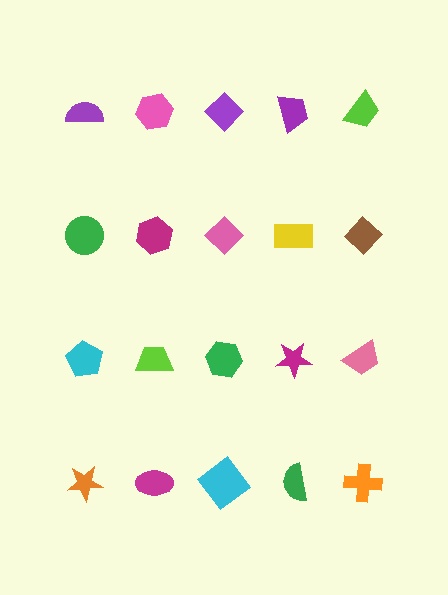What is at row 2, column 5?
A brown diamond.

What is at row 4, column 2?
A magenta ellipse.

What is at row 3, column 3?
A green hexagon.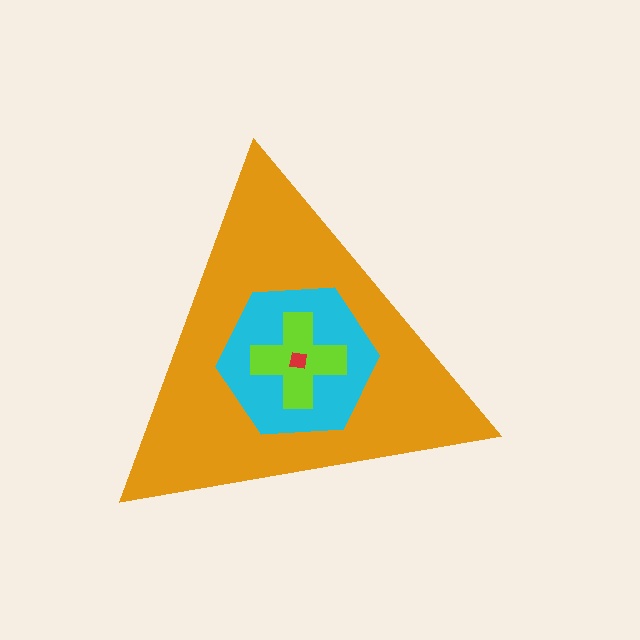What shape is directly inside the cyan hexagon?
The lime cross.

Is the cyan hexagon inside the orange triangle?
Yes.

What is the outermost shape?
The orange triangle.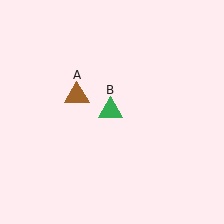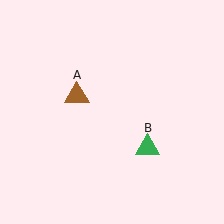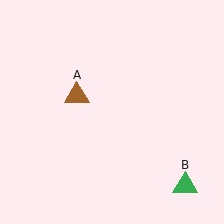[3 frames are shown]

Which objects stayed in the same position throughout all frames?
Brown triangle (object A) remained stationary.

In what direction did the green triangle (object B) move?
The green triangle (object B) moved down and to the right.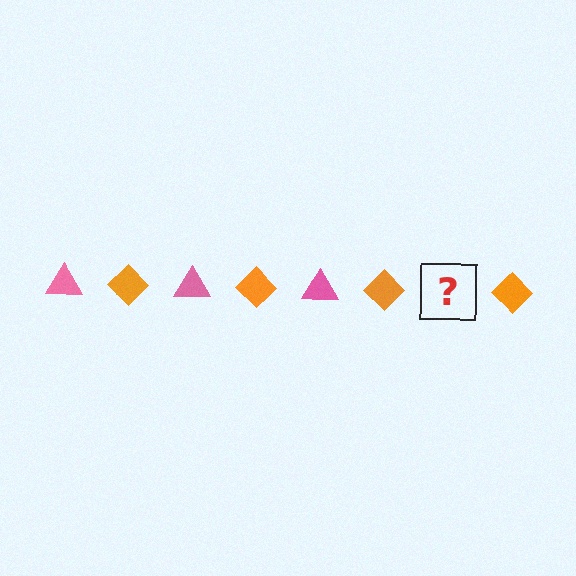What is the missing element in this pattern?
The missing element is a pink triangle.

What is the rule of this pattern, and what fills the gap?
The rule is that the pattern alternates between pink triangle and orange diamond. The gap should be filled with a pink triangle.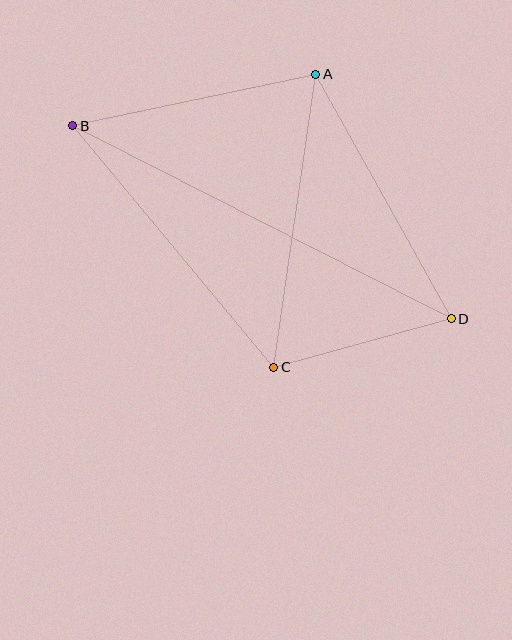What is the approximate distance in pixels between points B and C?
The distance between B and C is approximately 314 pixels.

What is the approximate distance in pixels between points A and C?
The distance between A and C is approximately 296 pixels.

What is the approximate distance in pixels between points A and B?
The distance between A and B is approximately 249 pixels.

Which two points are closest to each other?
Points C and D are closest to each other.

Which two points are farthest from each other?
Points B and D are farthest from each other.